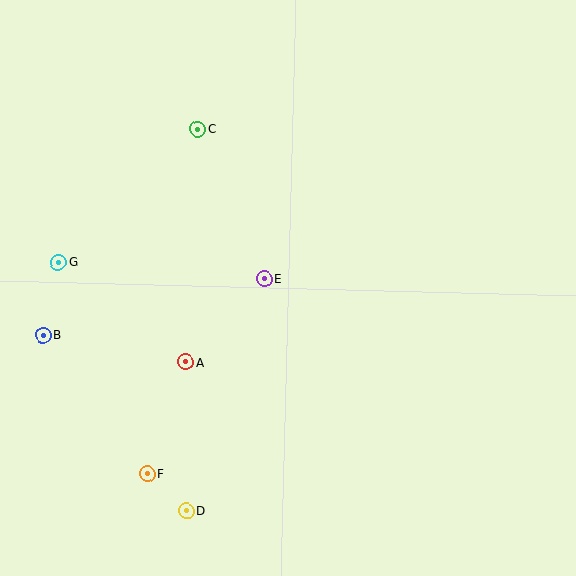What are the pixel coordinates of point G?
Point G is at (59, 262).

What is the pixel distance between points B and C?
The distance between B and C is 258 pixels.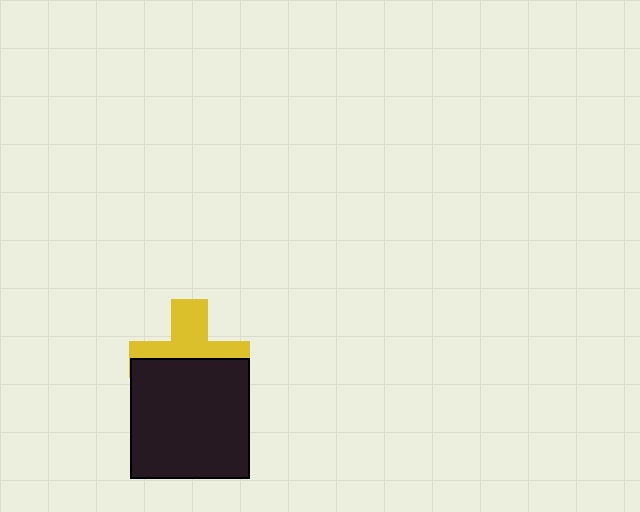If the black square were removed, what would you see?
You would see the complete yellow cross.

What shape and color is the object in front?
The object in front is a black square.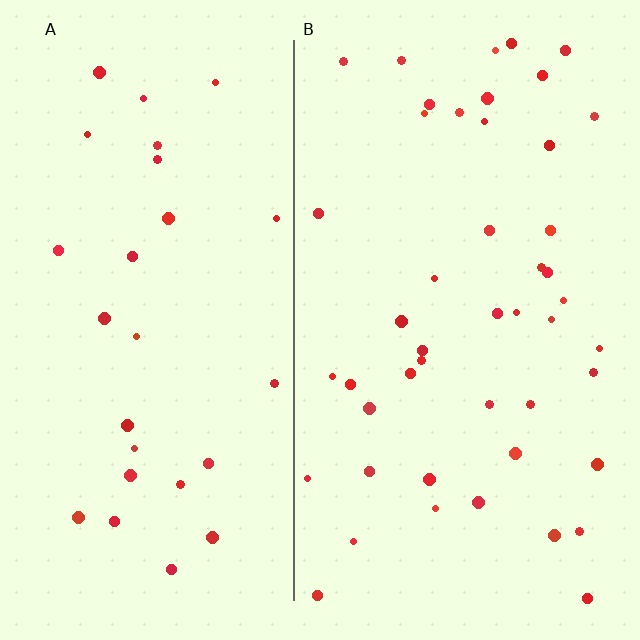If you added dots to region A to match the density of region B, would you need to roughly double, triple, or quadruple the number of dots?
Approximately double.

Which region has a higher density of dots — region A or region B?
B (the right).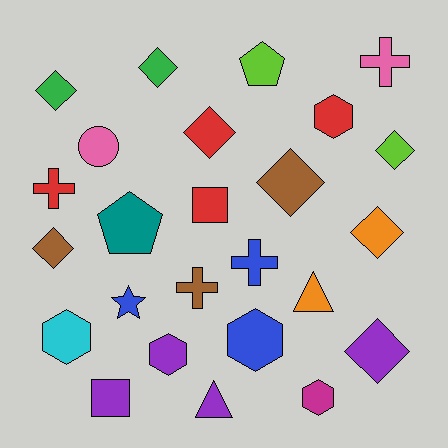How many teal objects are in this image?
There is 1 teal object.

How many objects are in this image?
There are 25 objects.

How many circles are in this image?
There is 1 circle.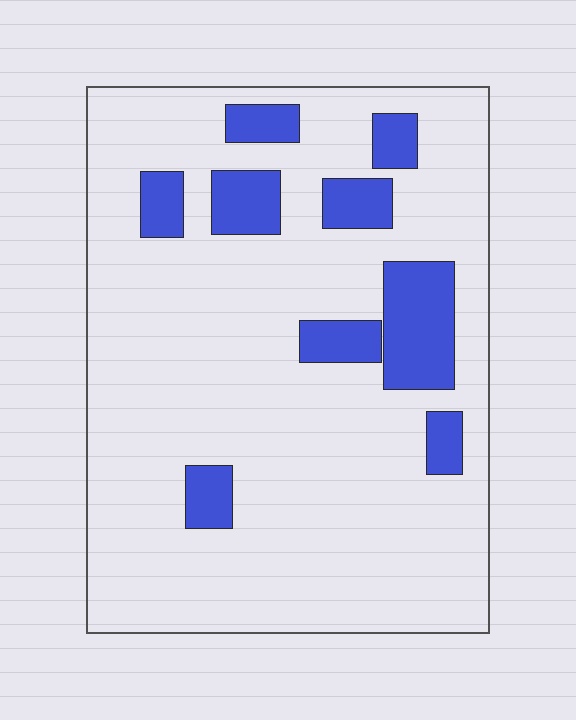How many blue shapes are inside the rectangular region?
9.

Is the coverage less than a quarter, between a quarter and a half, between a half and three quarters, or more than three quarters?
Less than a quarter.